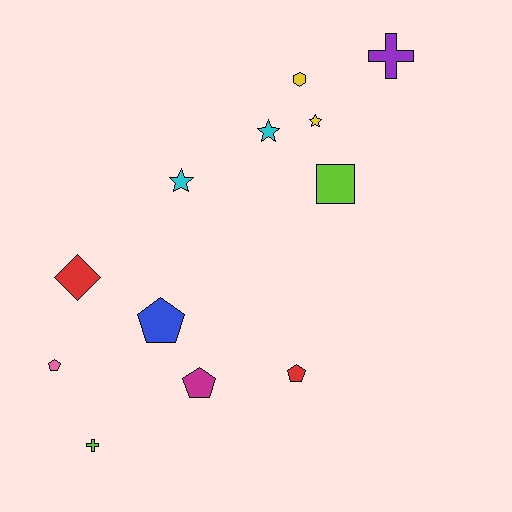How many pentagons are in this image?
There are 4 pentagons.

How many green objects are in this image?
There are no green objects.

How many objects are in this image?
There are 12 objects.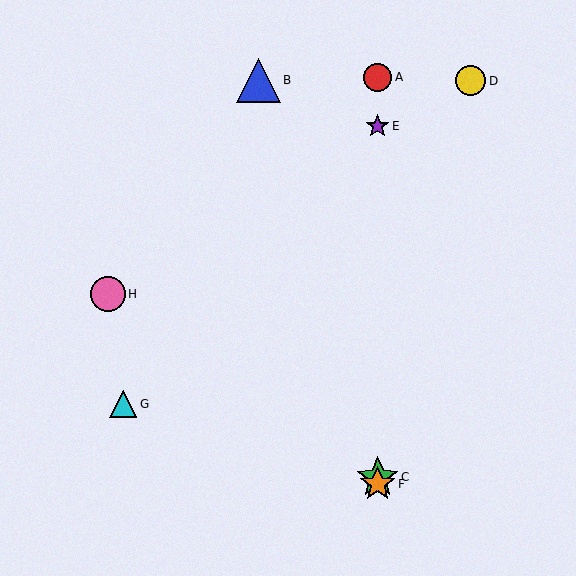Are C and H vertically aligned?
No, C is at x≈378 and H is at x≈108.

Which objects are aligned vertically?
Objects A, C, E, F are aligned vertically.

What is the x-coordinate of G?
Object G is at x≈123.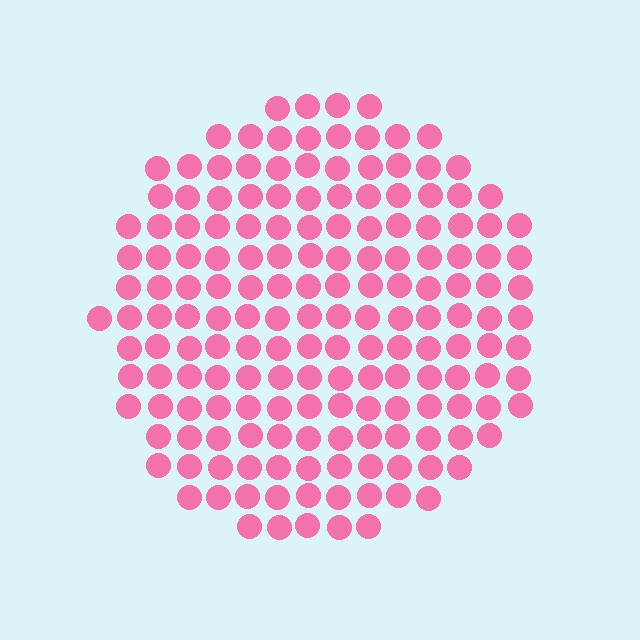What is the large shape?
The large shape is a circle.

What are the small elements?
The small elements are circles.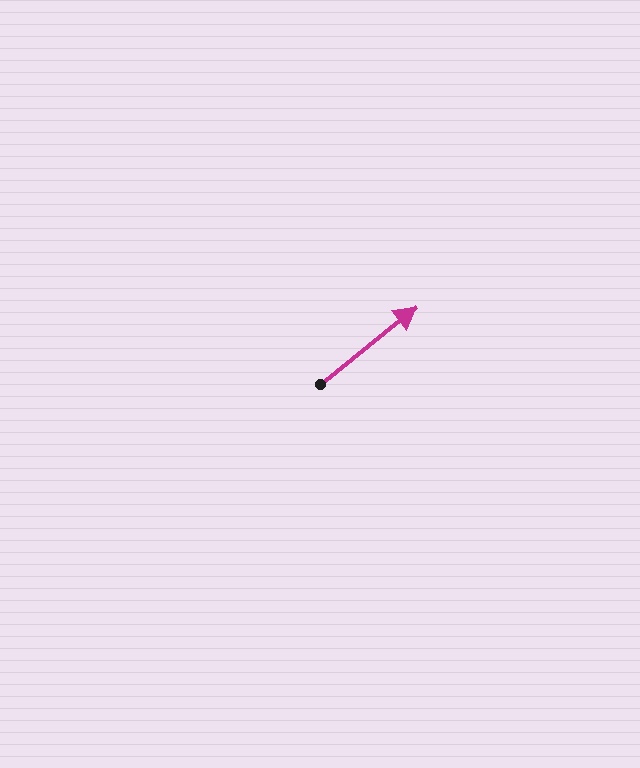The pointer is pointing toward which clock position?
Roughly 2 o'clock.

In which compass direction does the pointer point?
Northeast.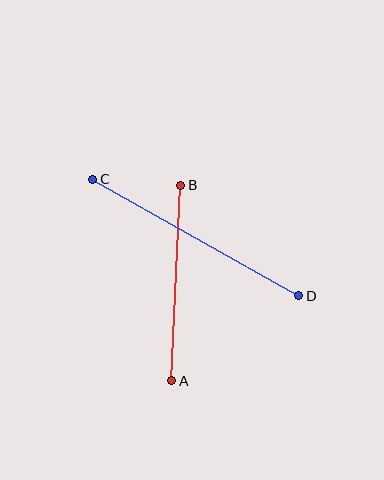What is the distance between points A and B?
The distance is approximately 196 pixels.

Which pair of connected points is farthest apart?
Points C and D are farthest apart.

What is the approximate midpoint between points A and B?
The midpoint is at approximately (176, 283) pixels.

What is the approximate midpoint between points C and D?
The midpoint is at approximately (196, 237) pixels.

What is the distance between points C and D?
The distance is approximately 237 pixels.